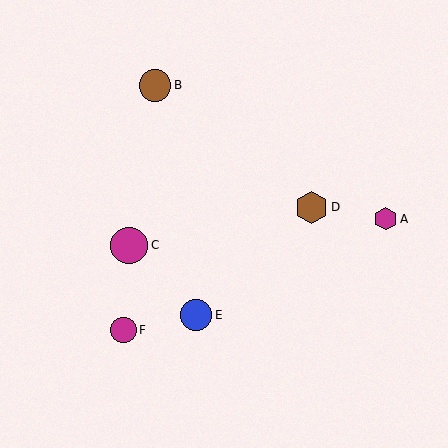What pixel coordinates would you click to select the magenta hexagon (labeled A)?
Click at (385, 219) to select the magenta hexagon A.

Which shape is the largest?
The magenta circle (labeled C) is the largest.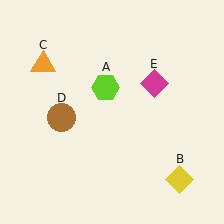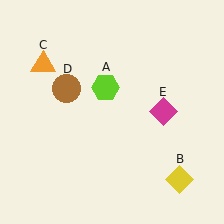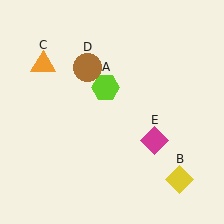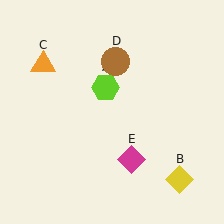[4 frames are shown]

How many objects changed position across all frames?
2 objects changed position: brown circle (object D), magenta diamond (object E).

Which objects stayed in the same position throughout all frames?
Lime hexagon (object A) and yellow diamond (object B) and orange triangle (object C) remained stationary.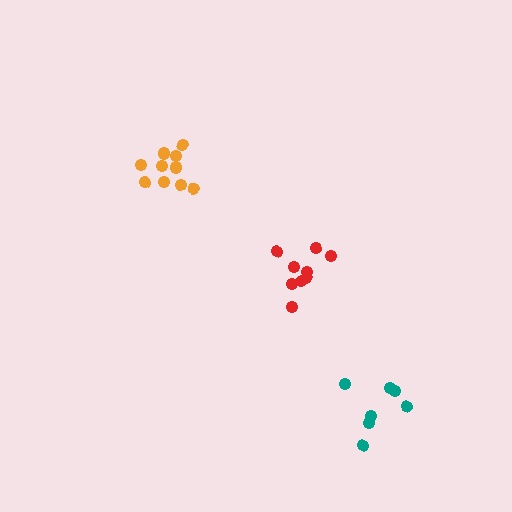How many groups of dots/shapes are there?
There are 3 groups.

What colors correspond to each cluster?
The clusters are colored: teal, red, orange.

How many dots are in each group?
Group 1: 7 dots, Group 2: 9 dots, Group 3: 10 dots (26 total).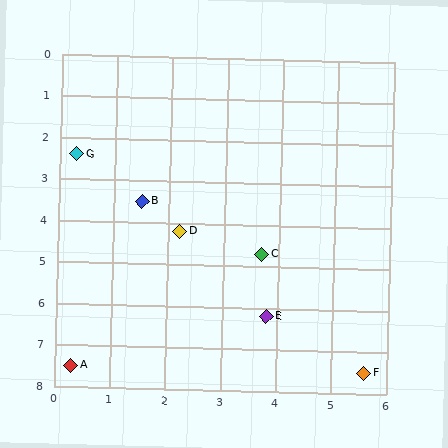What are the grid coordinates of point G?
Point G is at approximately (0.3, 2.4).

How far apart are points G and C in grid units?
Points G and C are about 4.1 grid units apart.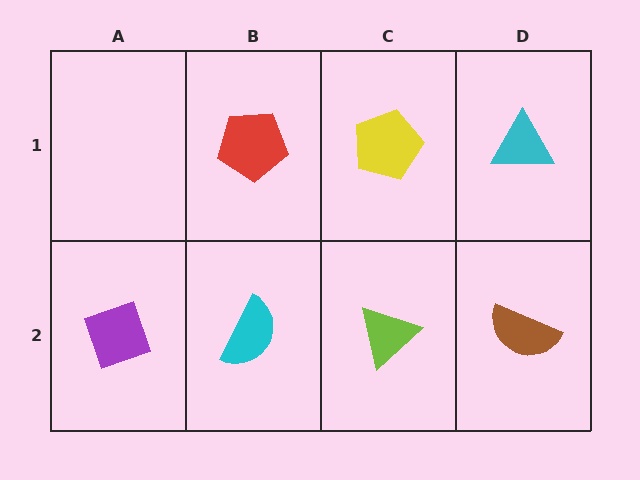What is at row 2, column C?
A lime triangle.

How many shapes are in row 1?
3 shapes.